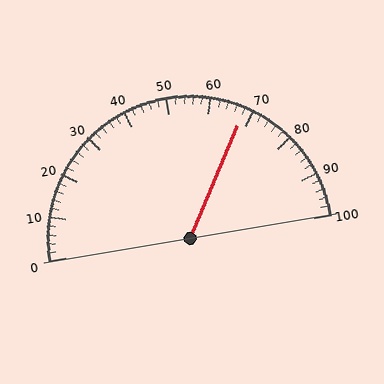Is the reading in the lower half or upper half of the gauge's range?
The reading is in the upper half of the range (0 to 100).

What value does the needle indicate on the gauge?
The needle indicates approximately 68.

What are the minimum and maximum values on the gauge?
The gauge ranges from 0 to 100.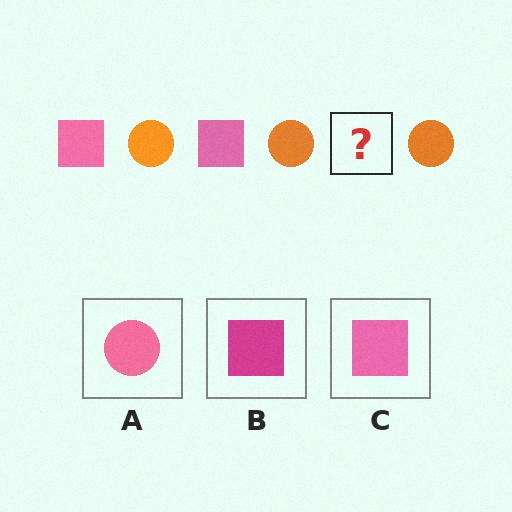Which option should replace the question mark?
Option C.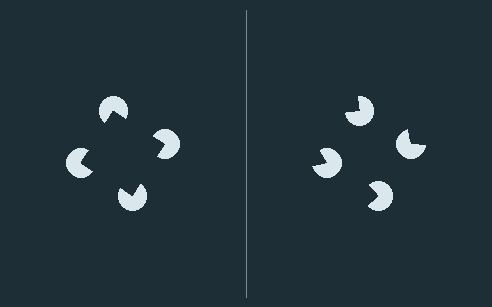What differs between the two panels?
The pac-man discs are positioned identically on both sides; only the wedge orientations differ. On the left they align to a square; on the right they are misaligned.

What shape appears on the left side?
An illusory square.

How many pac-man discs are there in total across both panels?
8 — 4 on each side.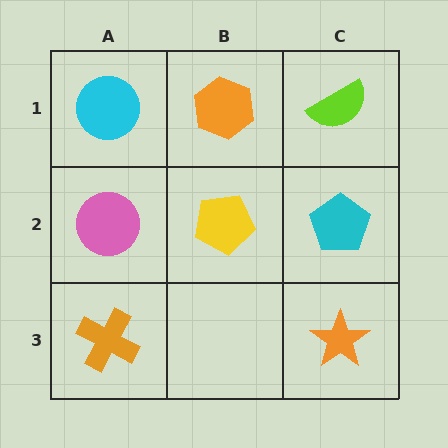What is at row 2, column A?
A pink circle.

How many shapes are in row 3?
2 shapes.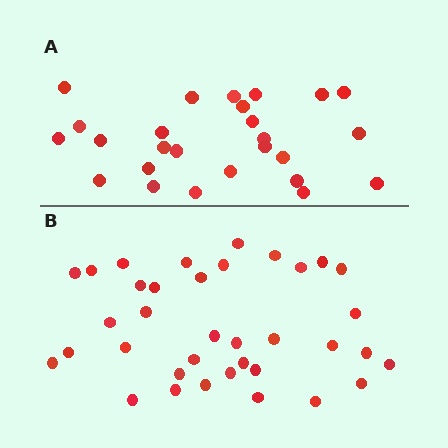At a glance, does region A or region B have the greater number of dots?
Region B (the bottom region) has more dots.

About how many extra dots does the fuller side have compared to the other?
Region B has roughly 10 or so more dots than region A.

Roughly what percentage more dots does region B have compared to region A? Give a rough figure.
About 40% more.